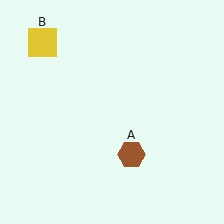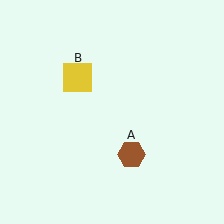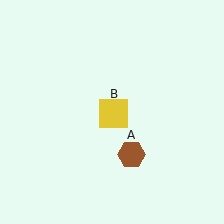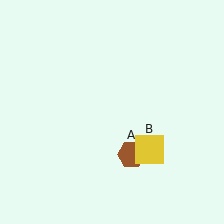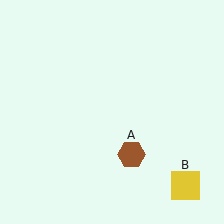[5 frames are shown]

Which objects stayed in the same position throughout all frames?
Brown hexagon (object A) remained stationary.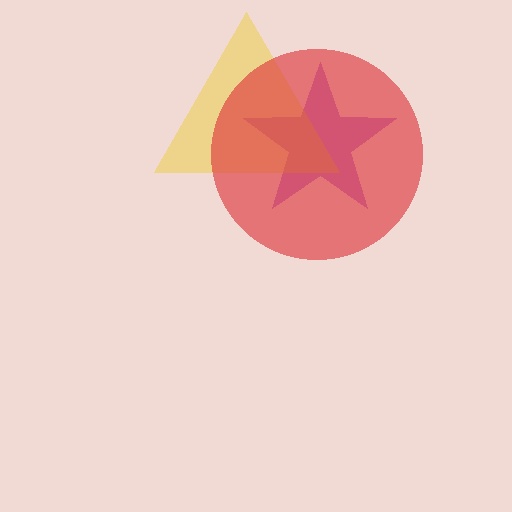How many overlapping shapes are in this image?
There are 3 overlapping shapes in the image.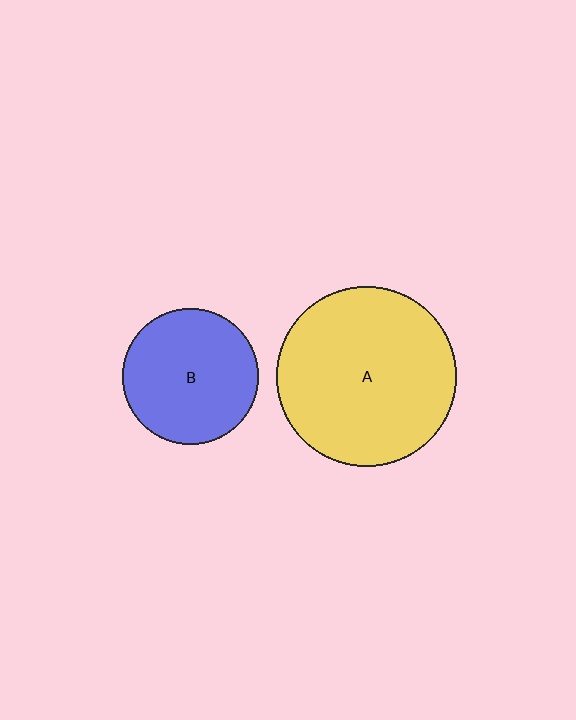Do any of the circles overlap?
No, none of the circles overlap.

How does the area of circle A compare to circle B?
Approximately 1.8 times.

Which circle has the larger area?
Circle A (yellow).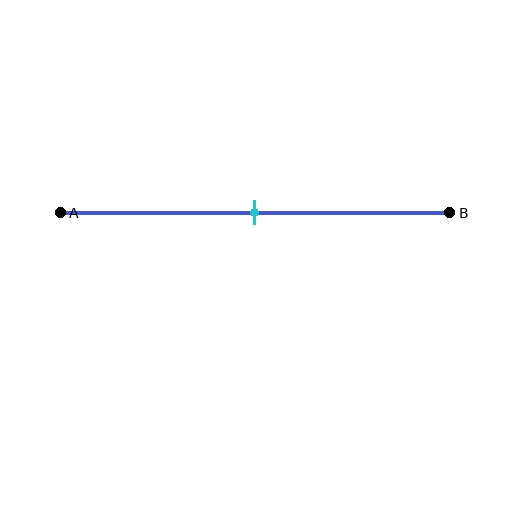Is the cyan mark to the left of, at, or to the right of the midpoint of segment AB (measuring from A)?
The cyan mark is approximately at the midpoint of segment AB.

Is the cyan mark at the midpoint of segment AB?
Yes, the mark is approximately at the midpoint.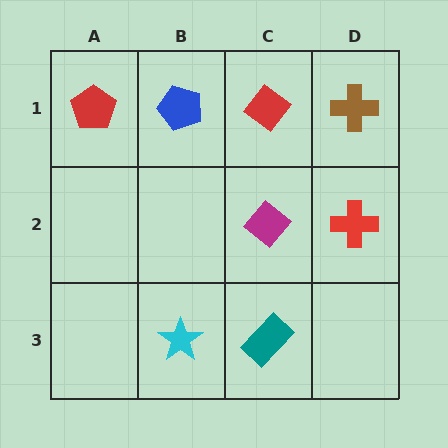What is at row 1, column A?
A red pentagon.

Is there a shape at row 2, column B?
No, that cell is empty.